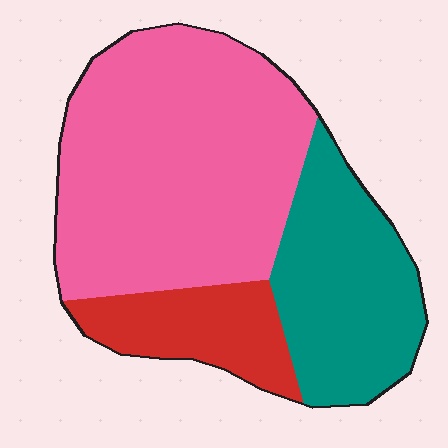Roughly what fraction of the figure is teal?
Teal takes up about one quarter (1/4) of the figure.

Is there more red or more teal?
Teal.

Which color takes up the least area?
Red, at roughly 15%.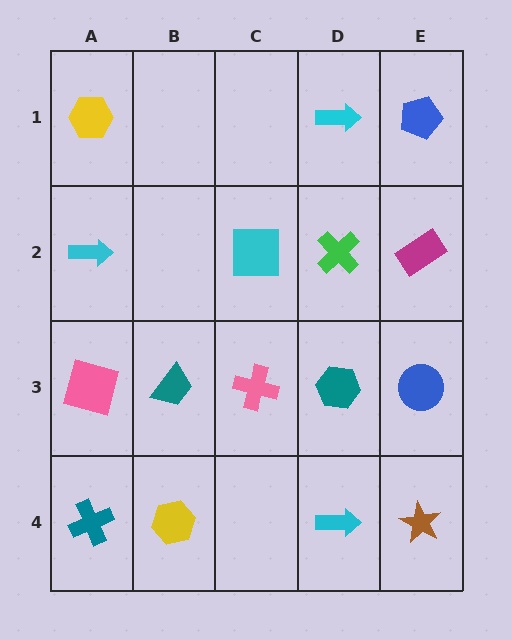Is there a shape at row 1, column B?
No, that cell is empty.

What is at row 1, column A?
A yellow hexagon.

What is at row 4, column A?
A teal cross.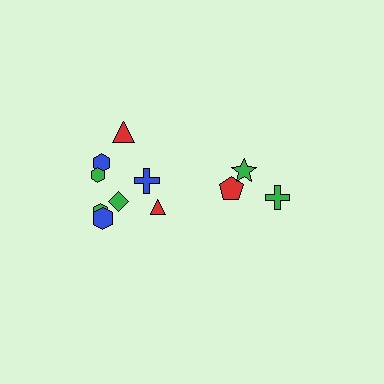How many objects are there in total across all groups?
There are 11 objects.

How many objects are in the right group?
There are 3 objects.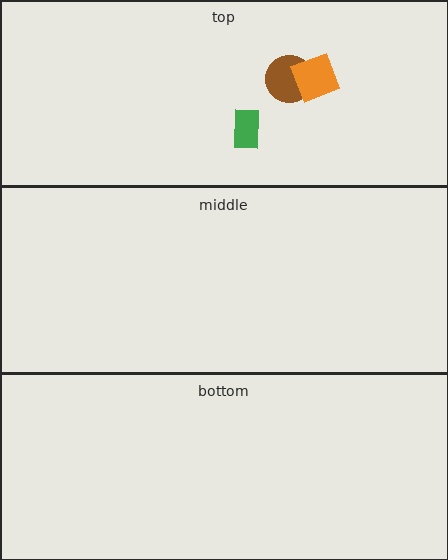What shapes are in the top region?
The brown circle, the orange square, the green rectangle.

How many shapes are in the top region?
3.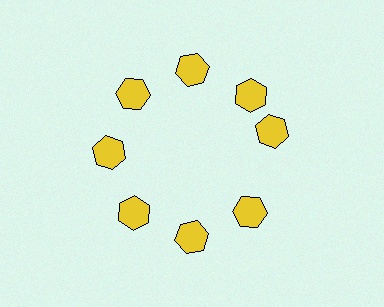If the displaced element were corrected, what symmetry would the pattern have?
It would have 8-fold rotational symmetry — the pattern would map onto itself every 45 degrees.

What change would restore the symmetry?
The symmetry would be restored by rotating it back into even spacing with its neighbors so that all 8 hexagons sit at equal angles and equal distance from the center.